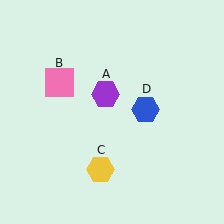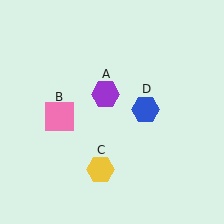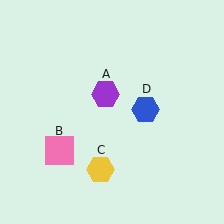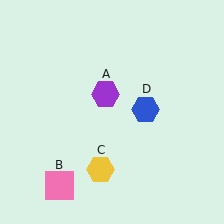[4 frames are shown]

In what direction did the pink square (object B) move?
The pink square (object B) moved down.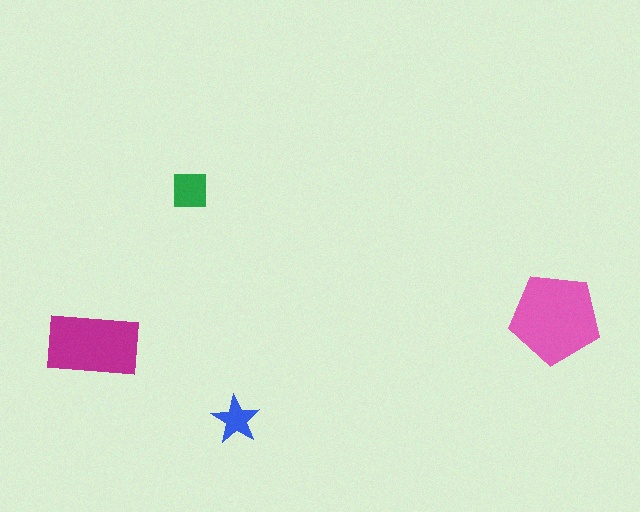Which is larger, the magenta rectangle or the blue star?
The magenta rectangle.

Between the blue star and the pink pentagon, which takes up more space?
The pink pentagon.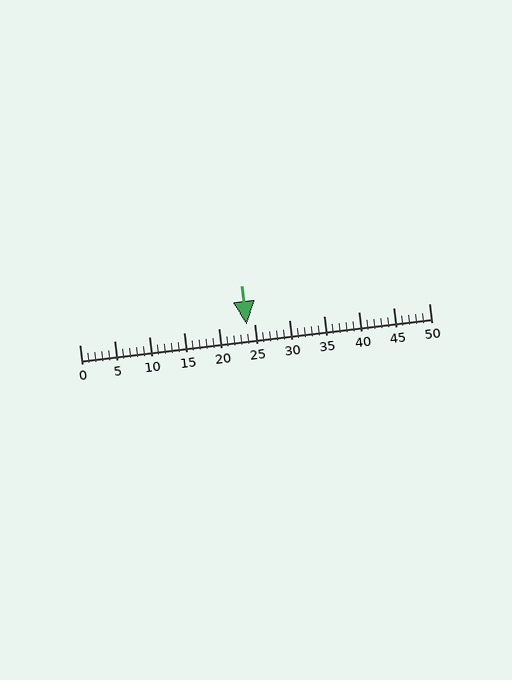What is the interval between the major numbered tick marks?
The major tick marks are spaced 5 units apart.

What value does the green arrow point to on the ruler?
The green arrow points to approximately 24.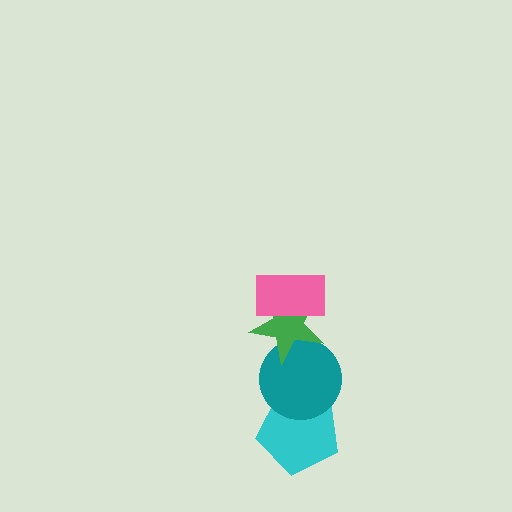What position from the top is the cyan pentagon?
The cyan pentagon is 4th from the top.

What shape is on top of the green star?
The pink rectangle is on top of the green star.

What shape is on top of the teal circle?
The green star is on top of the teal circle.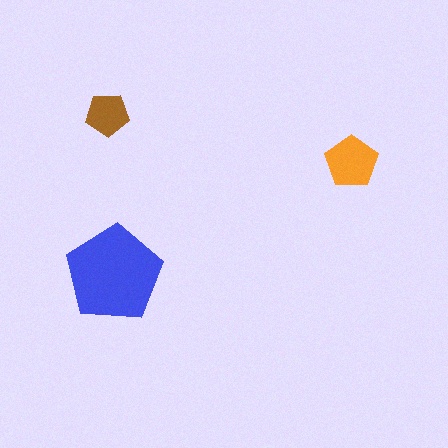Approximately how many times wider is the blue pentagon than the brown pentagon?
About 2 times wider.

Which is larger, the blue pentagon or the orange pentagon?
The blue one.